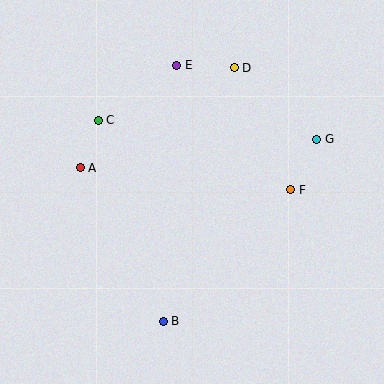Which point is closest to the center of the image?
Point F at (291, 190) is closest to the center.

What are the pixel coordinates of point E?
Point E is at (177, 65).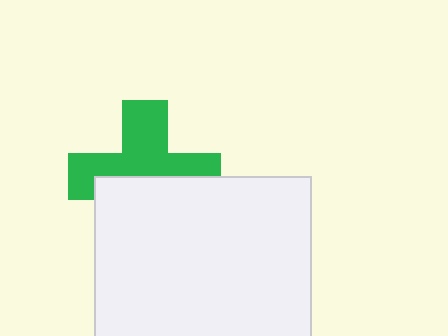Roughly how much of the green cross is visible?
About half of it is visible (roughly 54%).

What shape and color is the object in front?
The object in front is a white square.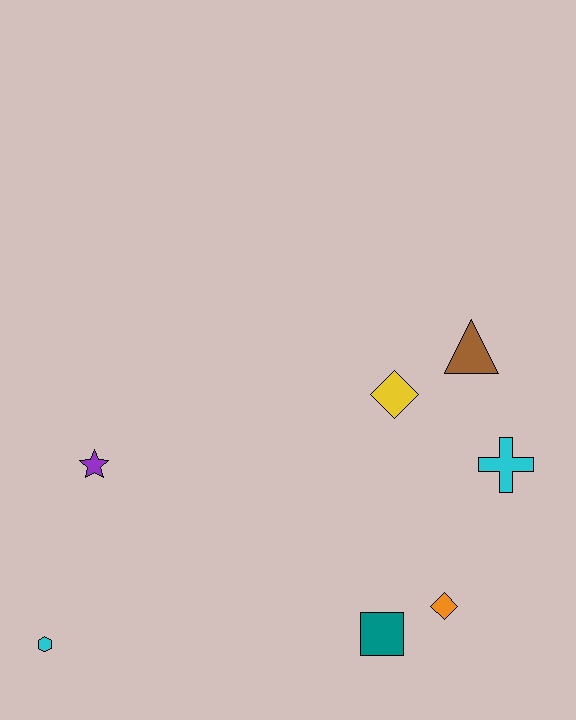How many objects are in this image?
There are 7 objects.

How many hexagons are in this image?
There is 1 hexagon.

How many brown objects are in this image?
There is 1 brown object.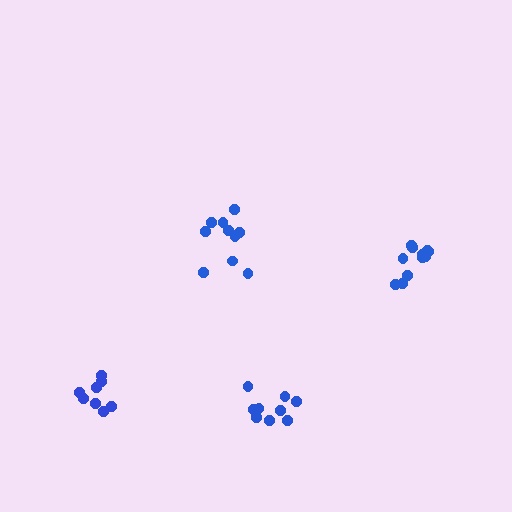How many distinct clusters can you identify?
There are 4 distinct clusters.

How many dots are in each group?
Group 1: 9 dots, Group 2: 10 dots, Group 3: 11 dots, Group 4: 8 dots (38 total).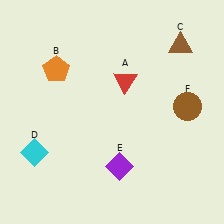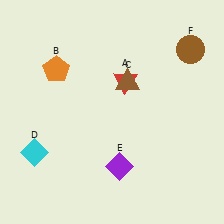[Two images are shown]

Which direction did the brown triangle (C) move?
The brown triangle (C) moved left.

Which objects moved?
The objects that moved are: the brown triangle (C), the brown circle (F).